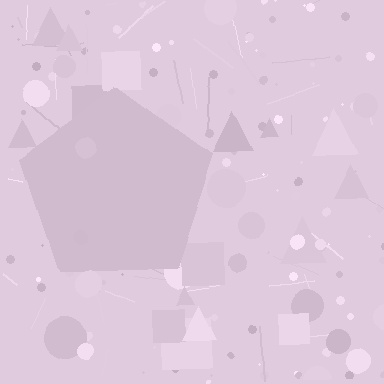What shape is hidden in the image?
A pentagon is hidden in the image.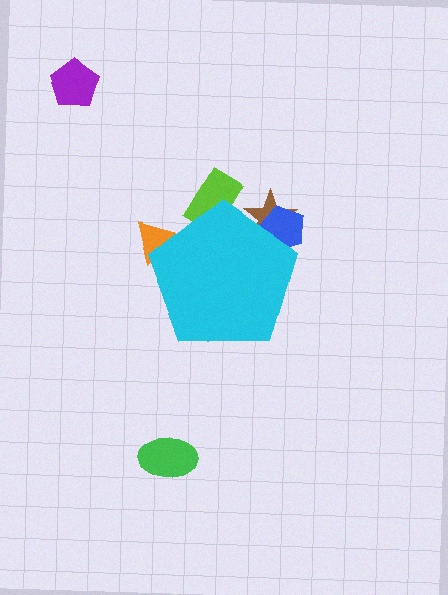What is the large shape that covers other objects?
A cyan pentagon.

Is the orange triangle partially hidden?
Yes, the orange triangle is partially hidden behind the cyan pentagon.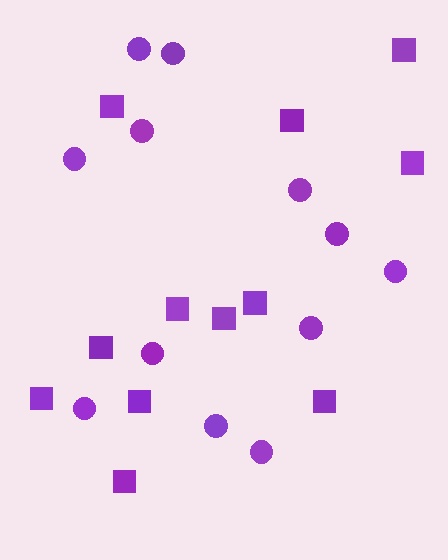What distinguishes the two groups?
There are 2 groups: one group of circles (12) and one group of squares (12).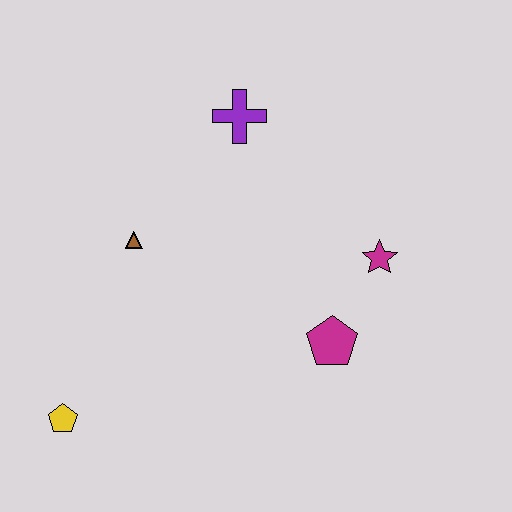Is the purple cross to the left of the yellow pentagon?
No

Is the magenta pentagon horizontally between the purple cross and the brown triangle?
No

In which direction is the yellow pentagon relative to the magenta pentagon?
The yellow pentagon is to the left of the magenta pentagon.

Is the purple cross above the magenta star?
Yes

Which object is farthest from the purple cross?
The yellow pentagon is farthest from the purple cross.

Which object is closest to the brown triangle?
The purple cross is closest to the brown triangle.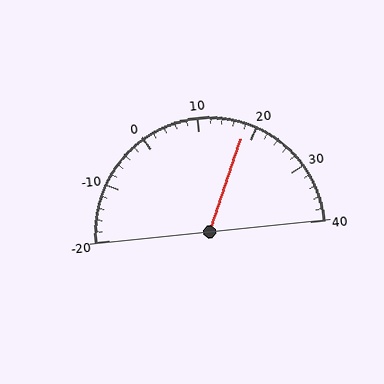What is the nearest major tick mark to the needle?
The nearest major tick mark is 20.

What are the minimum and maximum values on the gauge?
The gauge ranges from -20 to 40.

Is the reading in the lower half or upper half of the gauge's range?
The reading is in the upper half of the range (-20 to 40).